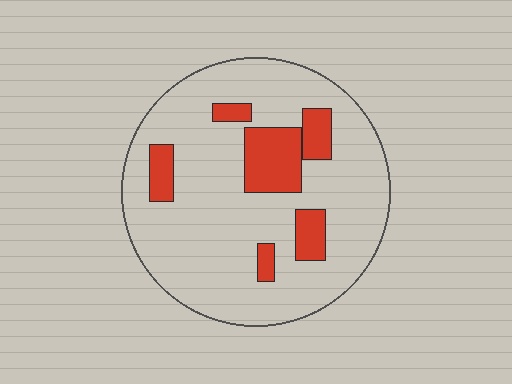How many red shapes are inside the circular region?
6.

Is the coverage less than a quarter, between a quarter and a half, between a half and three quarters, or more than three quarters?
Less than a quarter.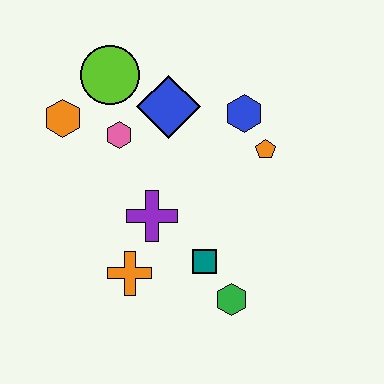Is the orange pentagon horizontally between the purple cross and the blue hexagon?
No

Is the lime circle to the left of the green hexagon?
Yes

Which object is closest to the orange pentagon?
The blue hexagon is closest to the orange pentagon.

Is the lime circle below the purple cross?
No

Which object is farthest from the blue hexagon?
The orange cross is farthest from the blue hexagon.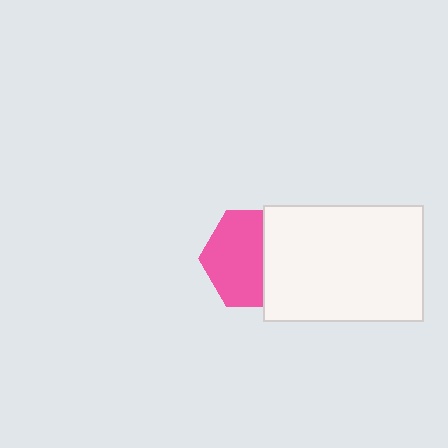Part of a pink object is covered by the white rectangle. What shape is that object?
It is a hexagon.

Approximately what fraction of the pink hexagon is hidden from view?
Roughly 39% of the pink hexagon is hidden behind the white rectangle.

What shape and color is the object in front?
The object in front is a white rectangle.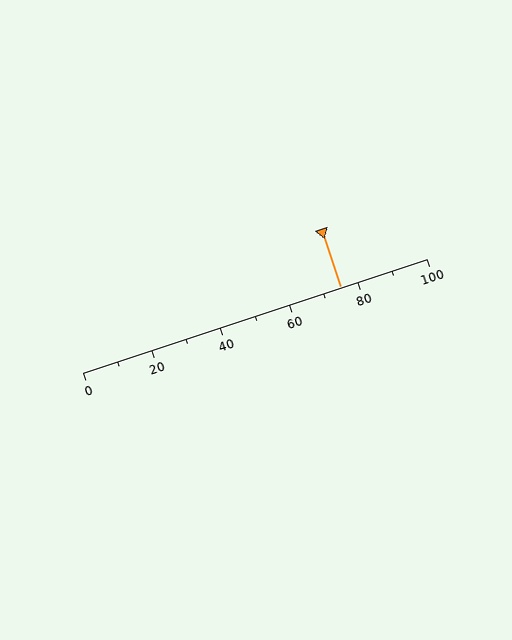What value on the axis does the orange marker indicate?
The marker indicates approximately 75.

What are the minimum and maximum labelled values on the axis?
The axis runs from 0 to 100.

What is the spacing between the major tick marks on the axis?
The major ticks are spaced 20 apart.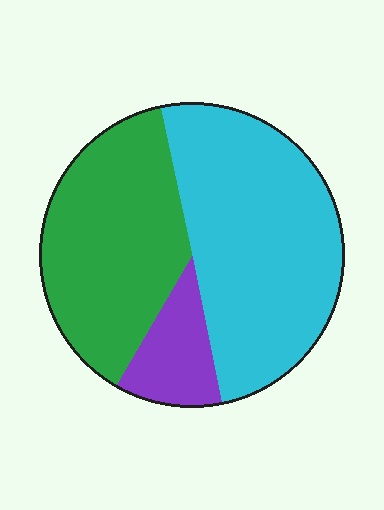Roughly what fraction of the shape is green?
Green takes up about three eighths (3/8) of the shape.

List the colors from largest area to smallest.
From largest to smallest: cyan, green, purple.